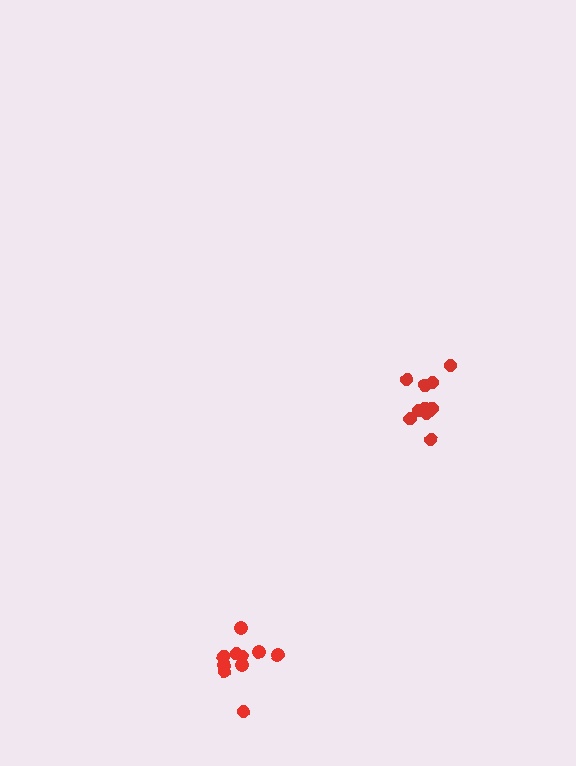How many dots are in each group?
Group 1: 10 dots, Group 2: 10 dots (20 total).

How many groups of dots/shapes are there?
There are 2 groups.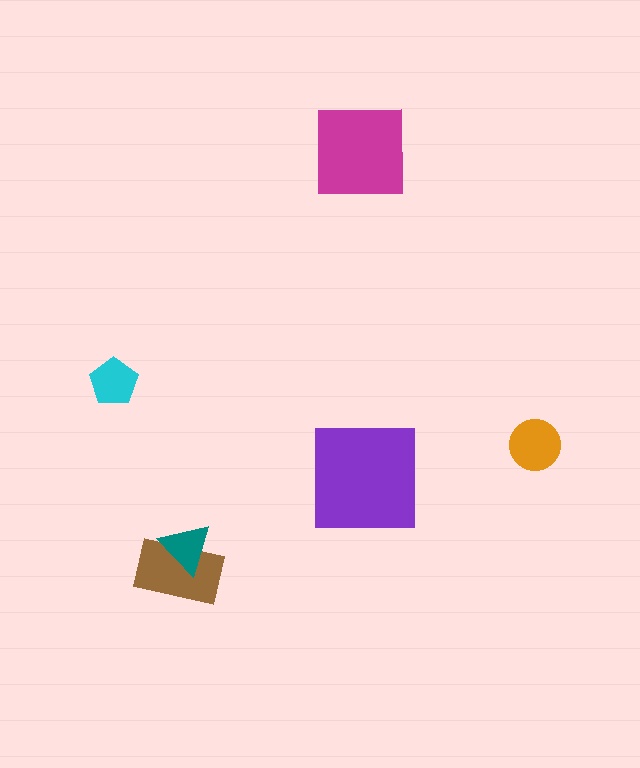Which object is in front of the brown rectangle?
The teal triangle is in front of the brown rectangle.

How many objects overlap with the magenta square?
0 objects overlap with the magenta square.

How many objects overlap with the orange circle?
0 objects overlap with the orange circle.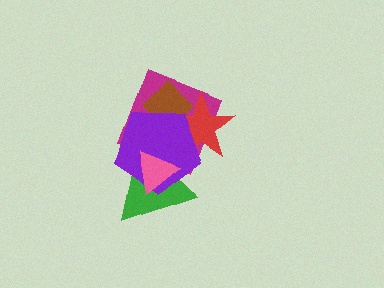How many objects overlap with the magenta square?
5 objects overlap with the magenta square.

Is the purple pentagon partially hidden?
Yes, it is partially covered by another shape.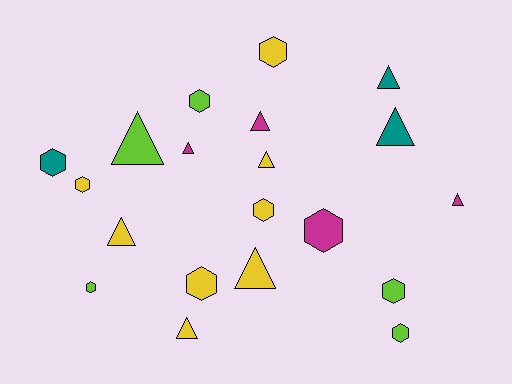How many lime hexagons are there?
There are 4 lime hexagons.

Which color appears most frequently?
Yellow, with 8 objects.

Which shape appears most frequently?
Hexagon, with 10 objects.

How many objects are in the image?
There are 20 objects.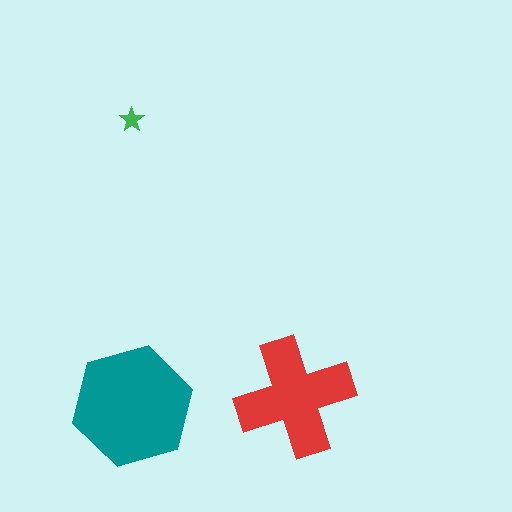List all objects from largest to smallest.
The teal hexagon, the red cross, the green star.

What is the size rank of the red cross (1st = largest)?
2nd.